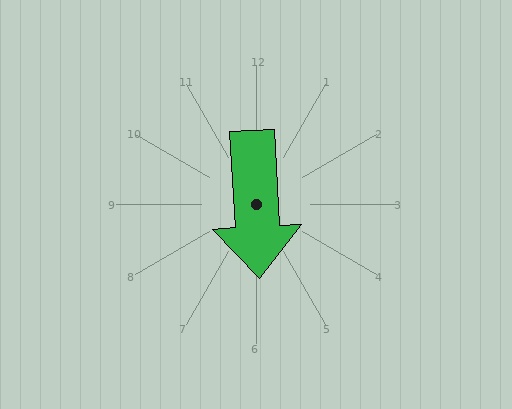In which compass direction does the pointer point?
South.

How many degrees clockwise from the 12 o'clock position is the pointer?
Approximately 177 degrees.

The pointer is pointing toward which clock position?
Roughly 6 o'clock.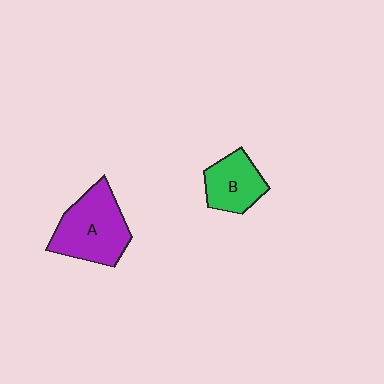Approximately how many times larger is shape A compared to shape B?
Approximately 1.6 times.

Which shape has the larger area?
Shape A (purple).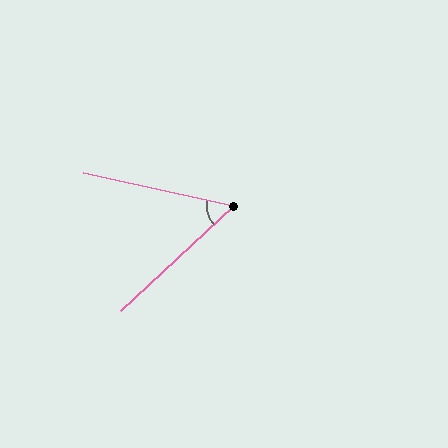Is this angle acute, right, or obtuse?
It is acute.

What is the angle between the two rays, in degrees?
Approximately 55 degrees.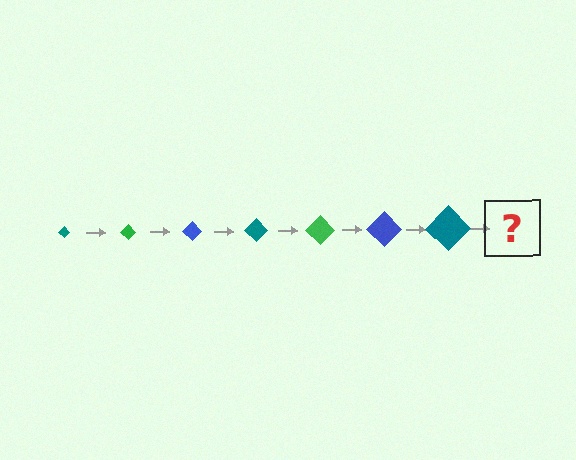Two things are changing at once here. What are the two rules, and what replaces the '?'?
The two rules are that the diamond grows larger each step and the color cycles through teal, green, and blue. The '?' should be a green diamond, larger than the previous one.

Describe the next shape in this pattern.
It should be a green diamond, larger than the previous one.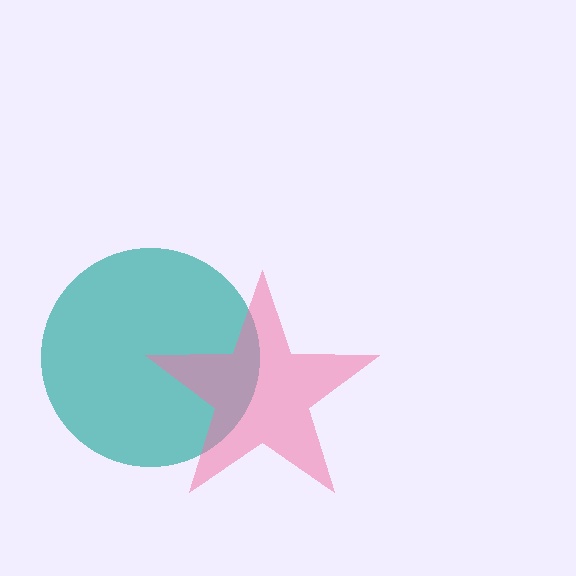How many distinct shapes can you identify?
There are 2 distinct shapes: a teal circle, a pink star.